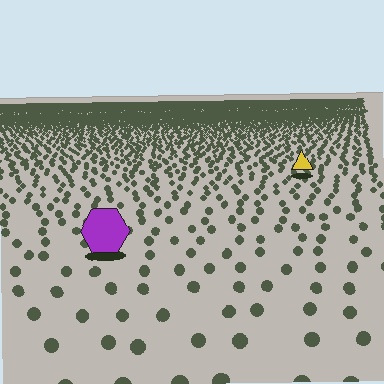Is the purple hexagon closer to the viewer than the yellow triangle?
Yes. The purple hexagon is closer — you can tell from the texture gradient: the ground texture is coarser near it.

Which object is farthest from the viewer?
The yellow triangle is farthest from the viewer. It appears smaller and the ground texture around it is denser.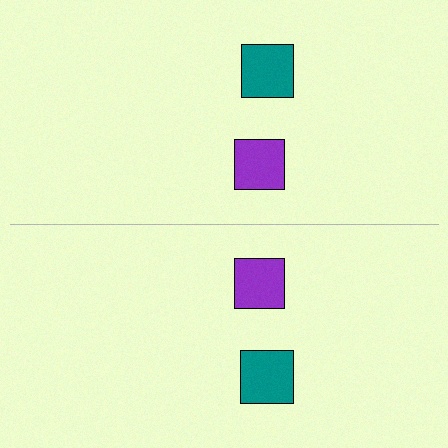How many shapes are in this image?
There are 4 shapes in this image.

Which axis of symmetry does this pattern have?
The pattern has a horizontal axis of symmetry running through the center of the image.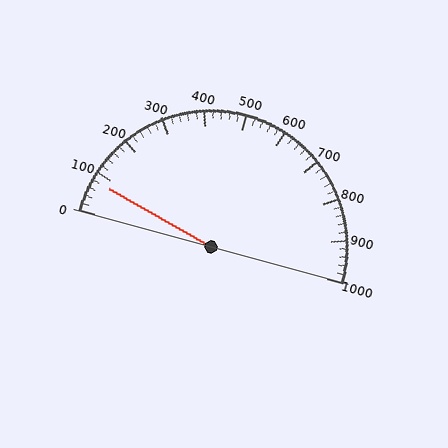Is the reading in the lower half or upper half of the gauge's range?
The reading is in the lower half of the range (0 to 1000).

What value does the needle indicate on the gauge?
The needle indicates approximately 80.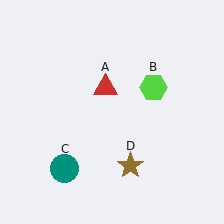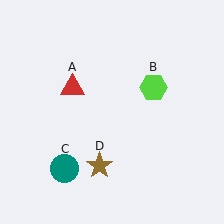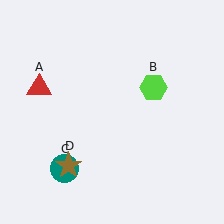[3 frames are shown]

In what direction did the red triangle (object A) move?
The red triangle (object A) moved left.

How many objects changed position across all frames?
2 objects changed position: red triangle (object A), brown star (object D).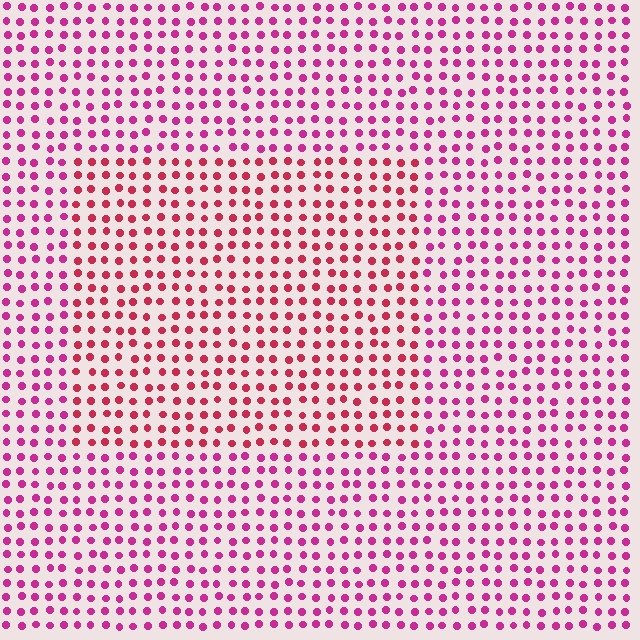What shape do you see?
I see a rectangle.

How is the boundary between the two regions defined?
The boundary is defined purely by a slight shift in hue (about 27 degrees). Spacing, size, and orientation are identical on both sides.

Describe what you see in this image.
The image is filled with small magenta elements in a uniform arrangement. A rectangle-shaped region is visible where the elements are tinted to a slightly different hue, forming a subtle color boundary.